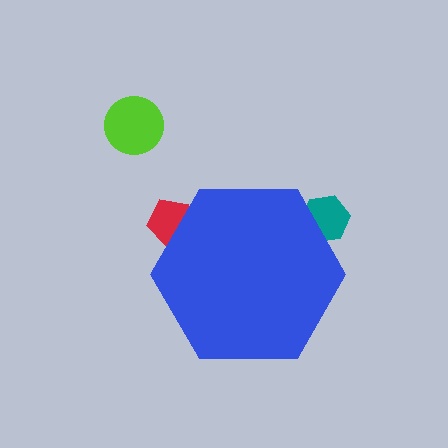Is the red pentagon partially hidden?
Yes, the red pentagon is partially hidden behind the blue hexagon.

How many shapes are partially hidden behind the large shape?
2 shapes are partially hidden.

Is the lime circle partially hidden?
No, the lime circle is fully visible.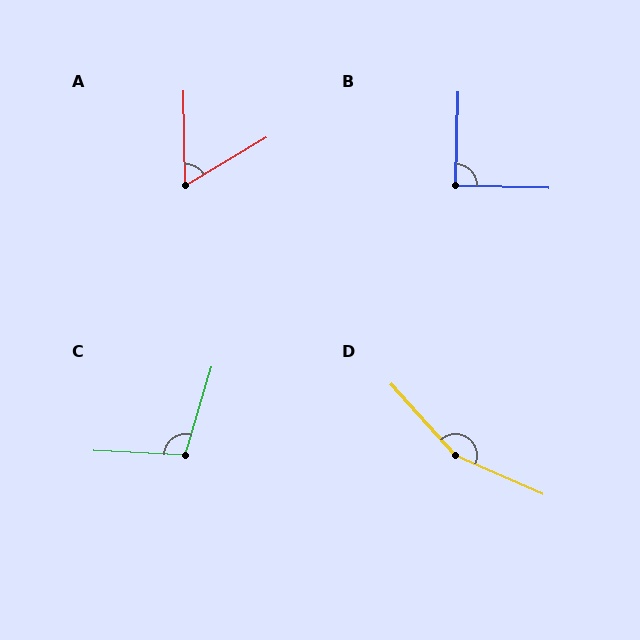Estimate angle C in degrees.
Approximately 104 degrees.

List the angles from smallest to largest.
A (60°), B (90°), C (104°), D (156°).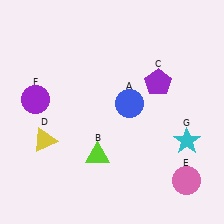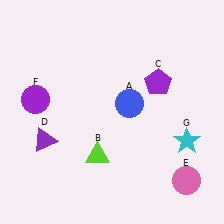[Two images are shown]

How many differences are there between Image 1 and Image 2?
There is 1 difference between the two images.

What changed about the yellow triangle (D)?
In Image 1, D is yellow. In Image 2, it changed to purple.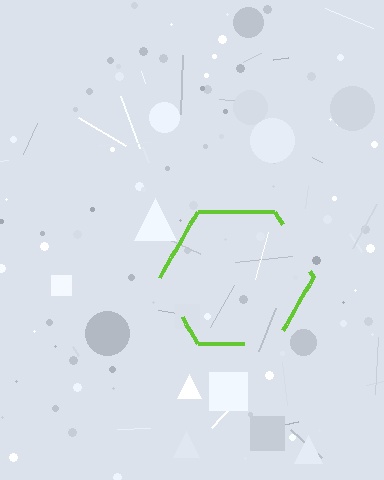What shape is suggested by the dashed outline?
The dashed outline suggests a hexagon.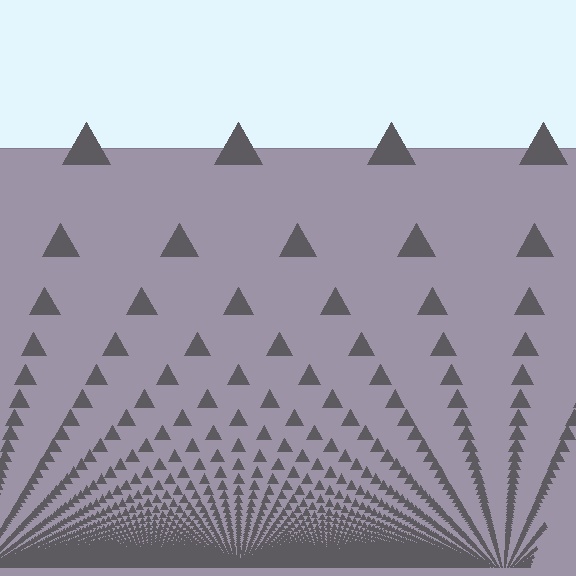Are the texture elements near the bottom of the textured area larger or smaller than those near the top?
Smaller. The gradient is inverted — elements near the bottom are smaller and denser.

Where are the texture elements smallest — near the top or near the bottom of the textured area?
Near the bottom.